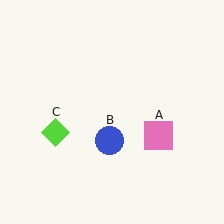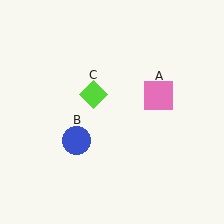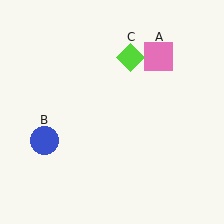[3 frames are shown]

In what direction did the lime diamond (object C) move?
The lime diamond (object C) moved up and to the right.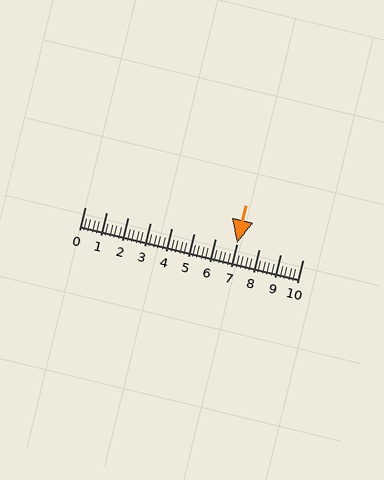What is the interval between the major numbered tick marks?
The major tick marks are spaced 1 units apart.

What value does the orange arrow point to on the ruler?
The orange arrow points to approximately 7.0.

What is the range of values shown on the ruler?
The ruler shows values from 0 to 10.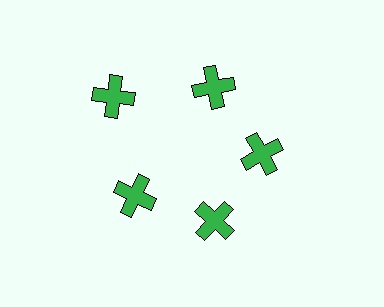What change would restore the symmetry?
The symmetry would be restored by moving it inward, back onto the ring so that all 5 crosses sit at equal angles and equal distance from the center.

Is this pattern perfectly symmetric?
No. The 5 green crosses are arranged in a ring, but one element near the 10 o'clock position is pushed outward from the center, breaking the 5-fold rotational symmetry.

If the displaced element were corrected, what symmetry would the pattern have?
It would have 5-fold rotational symmetry — the pattern would map onto itself every 72 degrees.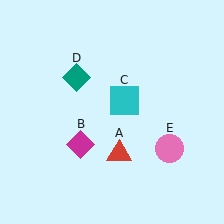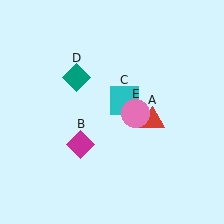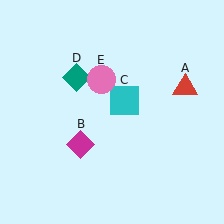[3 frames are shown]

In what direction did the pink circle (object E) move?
The pink circle (object E) moved up and to the left.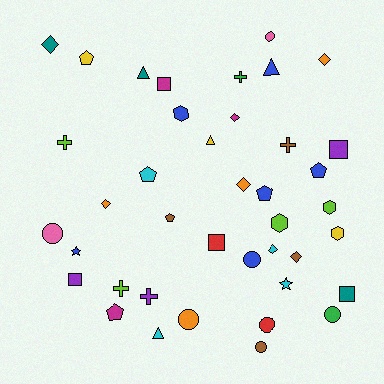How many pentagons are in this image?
There are 6 pentagons.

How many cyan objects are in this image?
There are 4 cyan objects.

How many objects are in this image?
There are 40 objects.